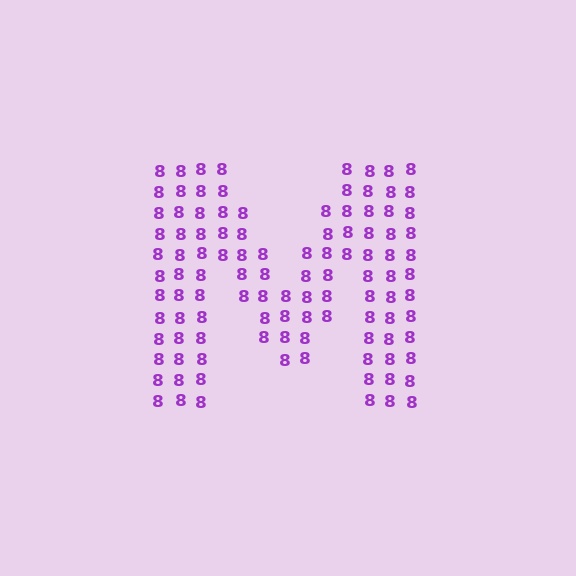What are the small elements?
The small elements are digit 8's.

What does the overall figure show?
The overall figure shows the letter M.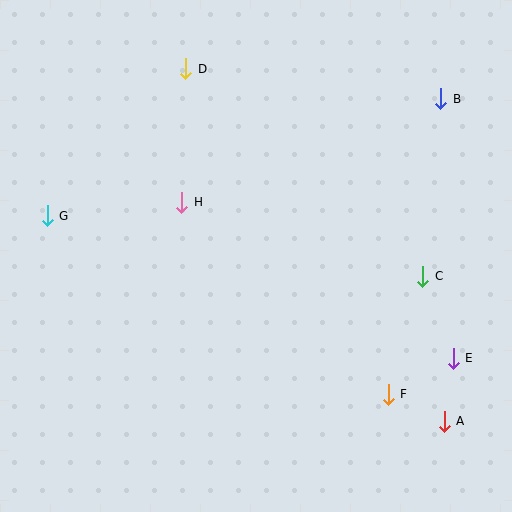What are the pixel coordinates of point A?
Point A is at (444, 421).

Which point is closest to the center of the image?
Point H at (182, 202) is closest to the center.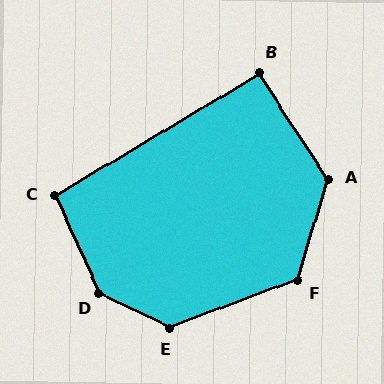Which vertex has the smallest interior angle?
B, at approximately 92 degrees.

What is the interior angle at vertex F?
Approximately 128 degrees (obtuse).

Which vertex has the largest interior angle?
D, at approximately 140 degrees.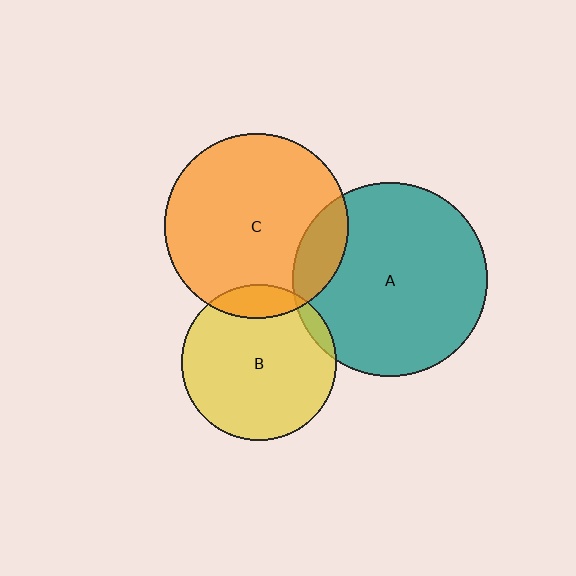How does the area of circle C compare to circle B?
Approximately 1.4 times.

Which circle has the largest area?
Circle A (teal).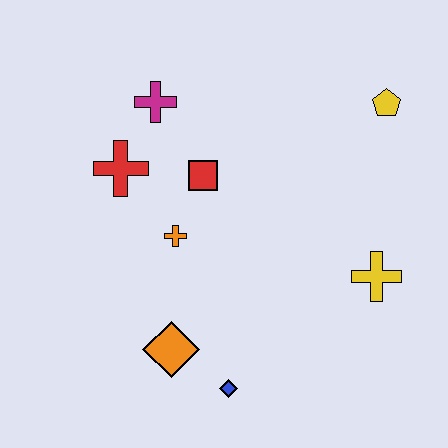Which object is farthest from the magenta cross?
The blue diamond is farthest from the magenta cross.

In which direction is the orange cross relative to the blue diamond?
The orange cross is above the blue diamond.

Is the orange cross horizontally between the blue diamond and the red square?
No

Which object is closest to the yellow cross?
The yellow pentagon is closest to the yellow cross.